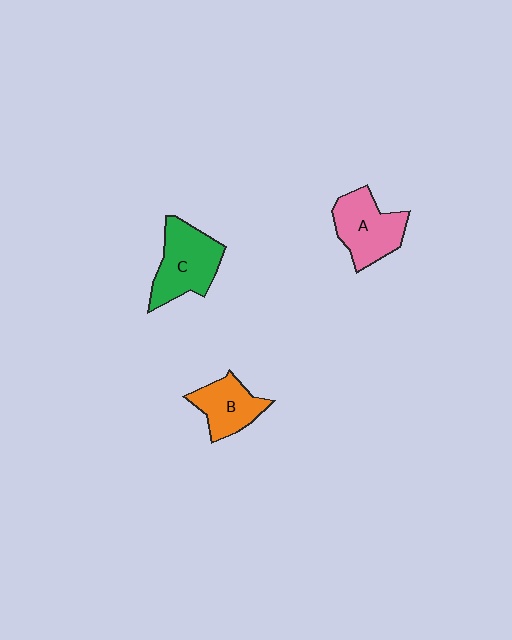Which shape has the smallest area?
Shape B (orange).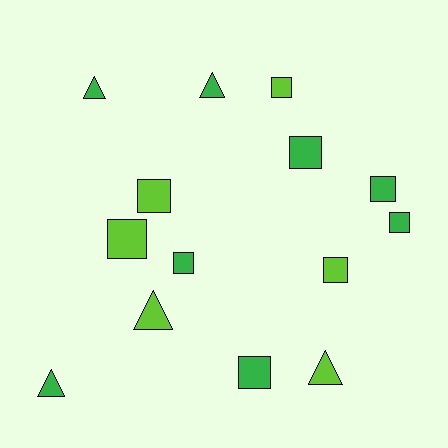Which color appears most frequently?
Green, with 8 objects.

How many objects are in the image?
There are 14 objects.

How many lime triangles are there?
There are 2 lime triangles.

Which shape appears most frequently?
Square, with 9 objects.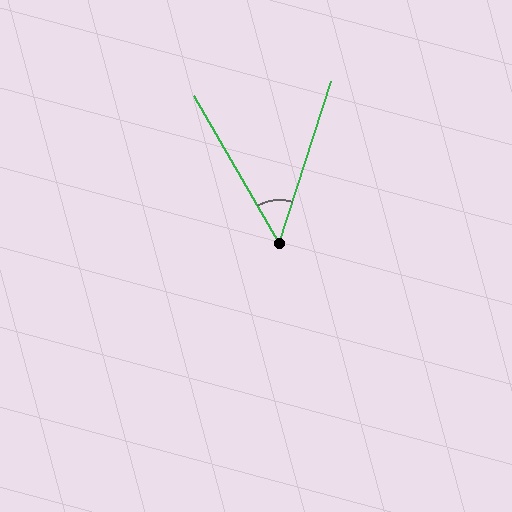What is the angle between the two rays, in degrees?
Approximately 48 degrees.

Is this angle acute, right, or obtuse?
It is acute.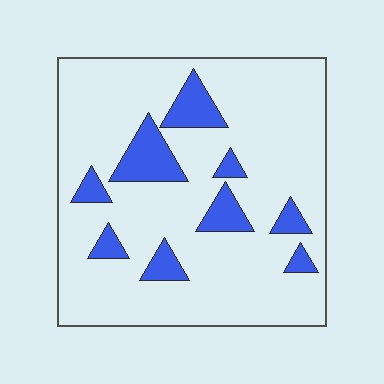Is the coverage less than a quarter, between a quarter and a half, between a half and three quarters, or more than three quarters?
Less than a quarter.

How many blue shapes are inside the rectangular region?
9.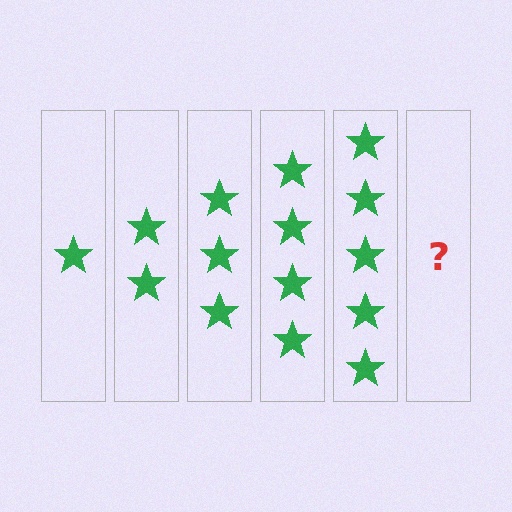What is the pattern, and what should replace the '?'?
The pattern is that each step adds one more star. The '?' should be 6 stars.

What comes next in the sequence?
The next element should be 6 stars.